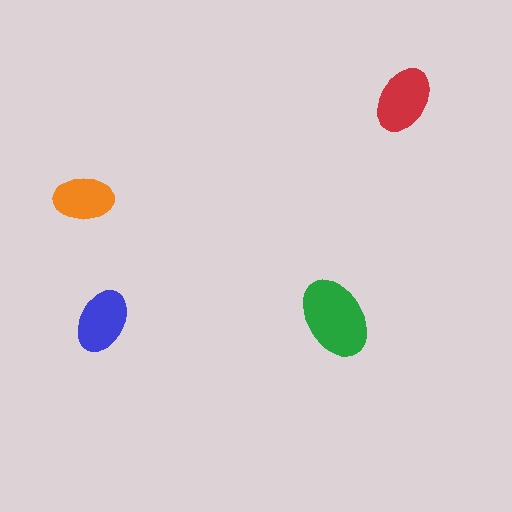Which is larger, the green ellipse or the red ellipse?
The green one.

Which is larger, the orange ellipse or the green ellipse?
The green one.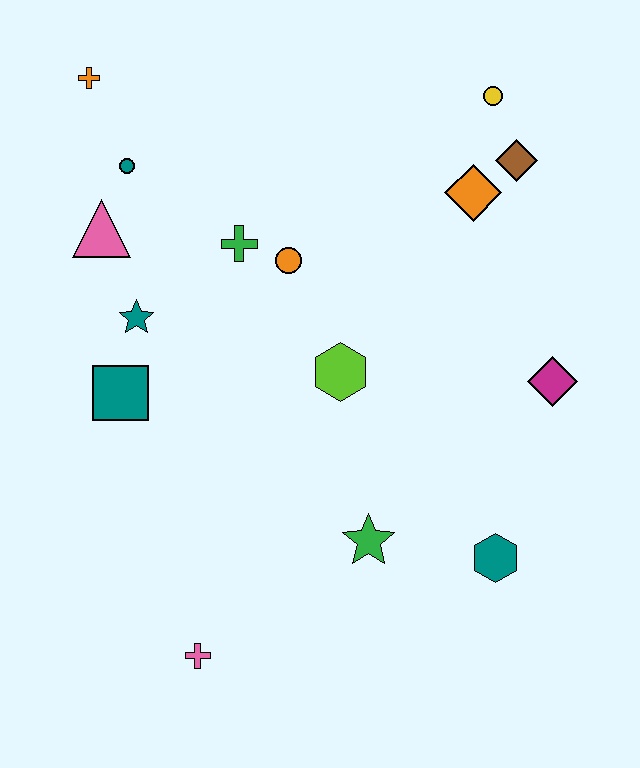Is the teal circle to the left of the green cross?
Yes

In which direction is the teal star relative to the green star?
The teal star is to the left of the green star.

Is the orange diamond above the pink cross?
Yes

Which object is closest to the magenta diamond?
The teal hexagon is closest to the magenta diamond.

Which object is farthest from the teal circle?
The teal hexagon is farthest from the teal circle.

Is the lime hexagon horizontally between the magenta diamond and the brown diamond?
No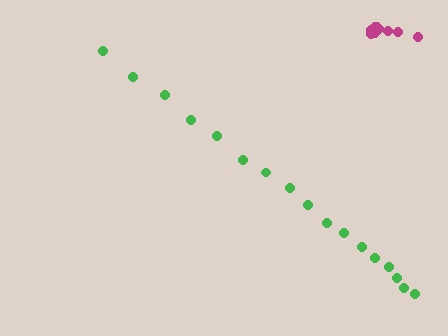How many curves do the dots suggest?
There are 2 distinct paths.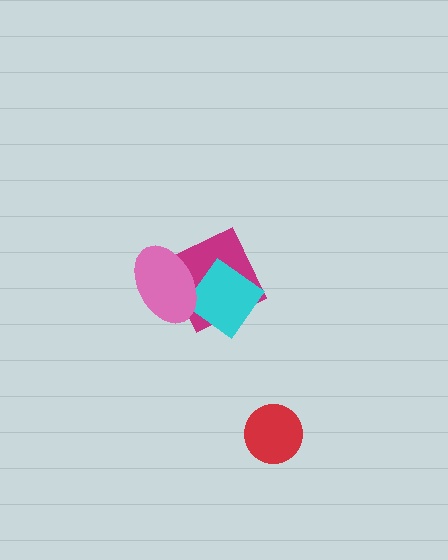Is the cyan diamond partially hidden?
Yes, it is partially covered by another shape.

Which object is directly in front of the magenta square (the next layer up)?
The cyan diamond is directly in front of the magenta square.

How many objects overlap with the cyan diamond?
2 objects overlap with the cyan diamond.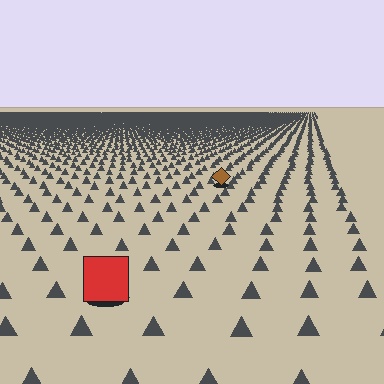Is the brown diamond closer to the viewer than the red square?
No. The red square is closer — you can tell from the texture gradient: the ground texture is coarser near it.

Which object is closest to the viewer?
The red square is closest. The texture marks near it are larger and more spread out.